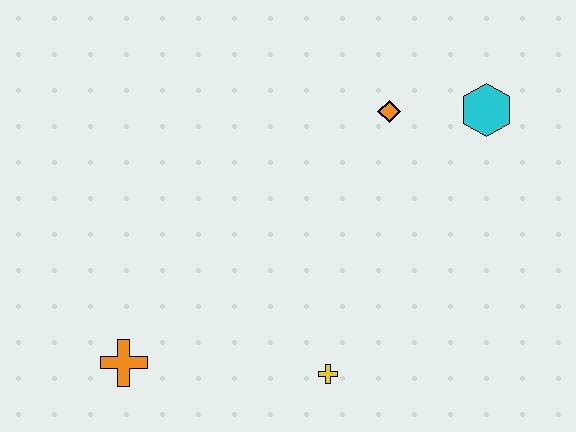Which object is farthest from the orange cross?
The cyan hexagon is farthest from the orange cross.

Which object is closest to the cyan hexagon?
The orange diamond is closest to the cyan hexagon.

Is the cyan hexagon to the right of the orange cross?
Yes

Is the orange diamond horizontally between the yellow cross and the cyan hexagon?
Yes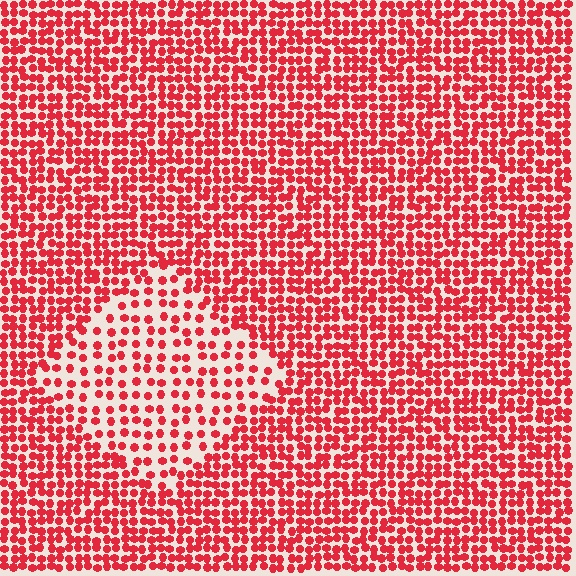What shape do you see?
I see a diamond.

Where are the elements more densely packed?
The elements are more densely packed outside the diamond boundary.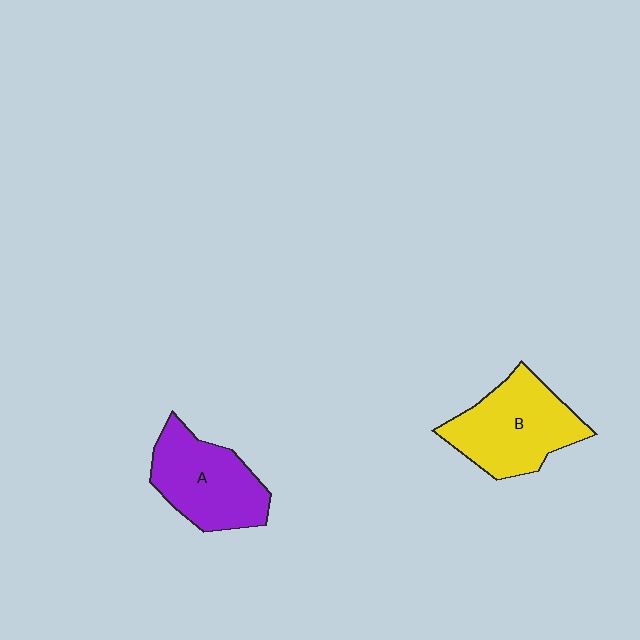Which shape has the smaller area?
Shape A (purple).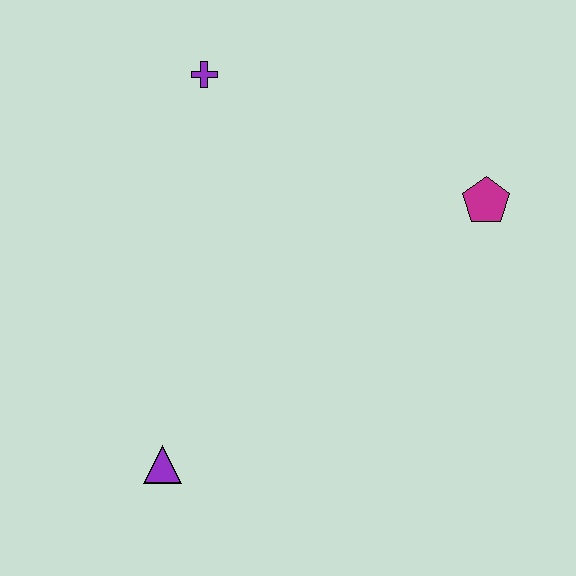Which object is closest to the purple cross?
The magenta pentagon is closest to the purple cross.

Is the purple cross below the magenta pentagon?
No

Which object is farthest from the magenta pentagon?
The purple triangle is farthest from the magenta pentagon.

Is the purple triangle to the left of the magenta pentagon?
Yes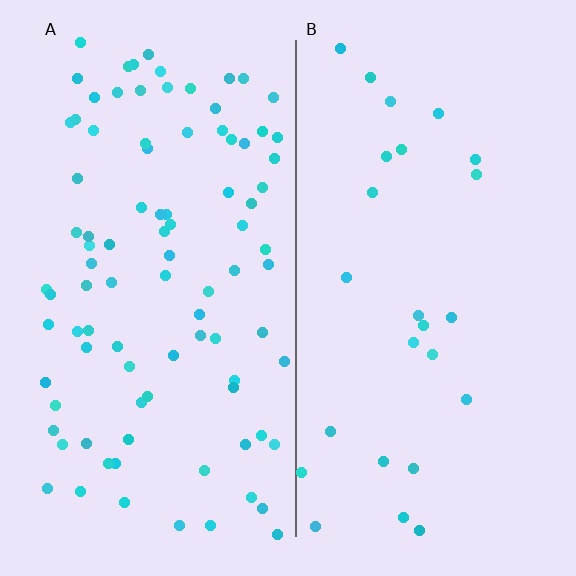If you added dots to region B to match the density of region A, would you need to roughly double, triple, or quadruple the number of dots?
Approximately quadruple.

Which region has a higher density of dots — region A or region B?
A (the left).